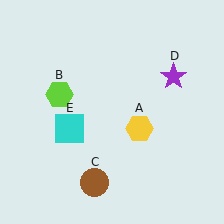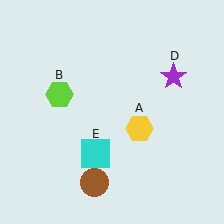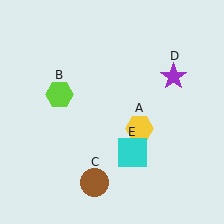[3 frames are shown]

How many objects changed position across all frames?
1 object changed position: cyan square (object E).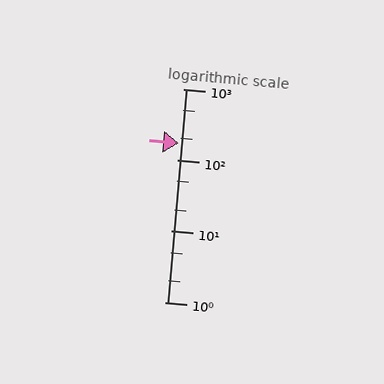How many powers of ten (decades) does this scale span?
The scale spans 3 decades, from 1 to 1000.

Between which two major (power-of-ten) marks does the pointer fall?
The pointer is between 100 and 1000.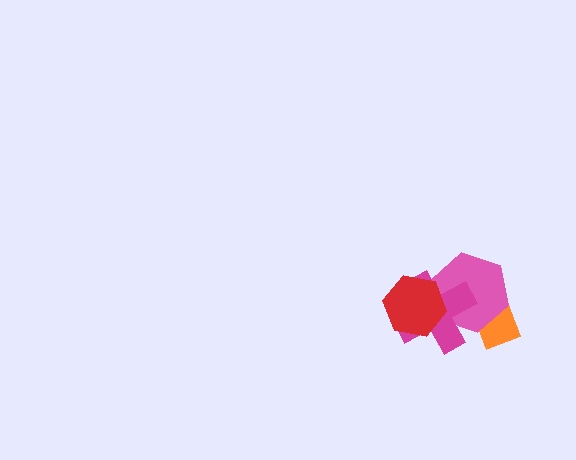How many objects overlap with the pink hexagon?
3 objects overlap with the pink hexagon.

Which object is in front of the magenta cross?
The red hexagon is in front of the magenta cross.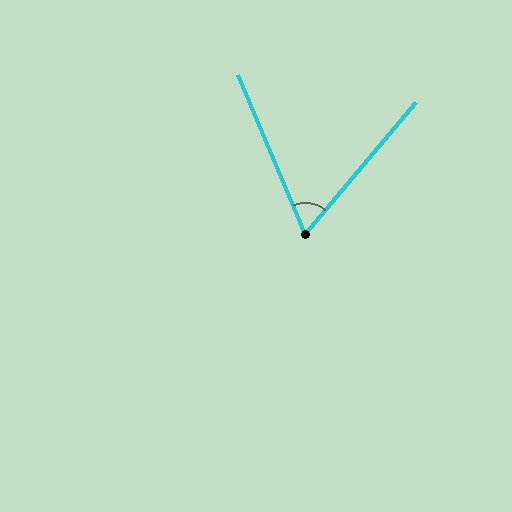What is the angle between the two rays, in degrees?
Approximately 63 degrees.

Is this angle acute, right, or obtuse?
It is acute.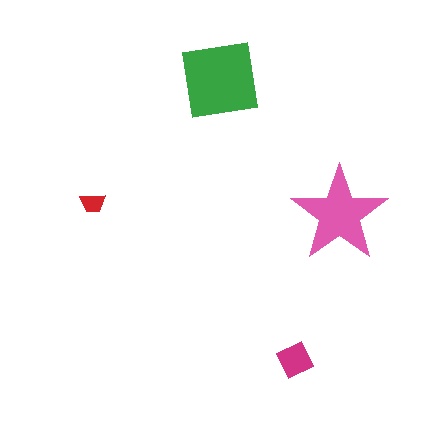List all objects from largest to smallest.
The green square, the pink star, the magenta diamond, the red trapezoid.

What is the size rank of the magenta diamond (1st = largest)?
3rd.